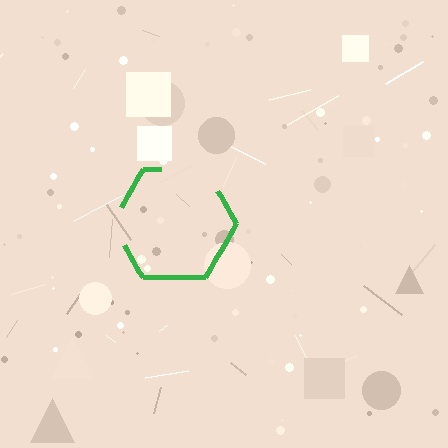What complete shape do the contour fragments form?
The contour fragments form a hexagon.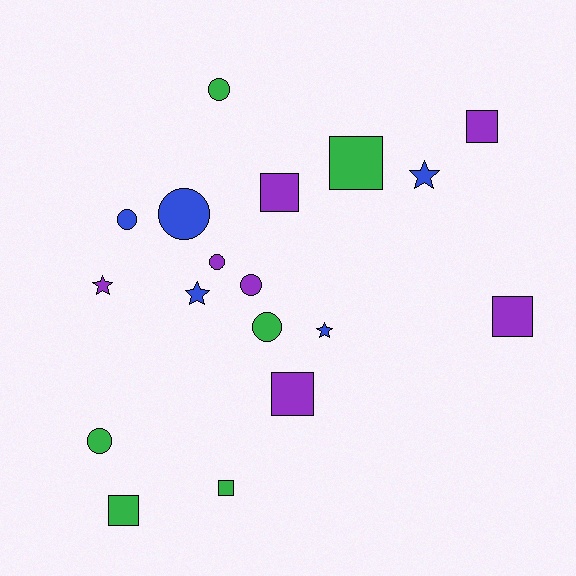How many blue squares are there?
There are no blue squares.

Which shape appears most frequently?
Circle, with 7 objects.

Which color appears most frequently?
Purple, with 7 objects.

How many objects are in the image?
There are 18 objects.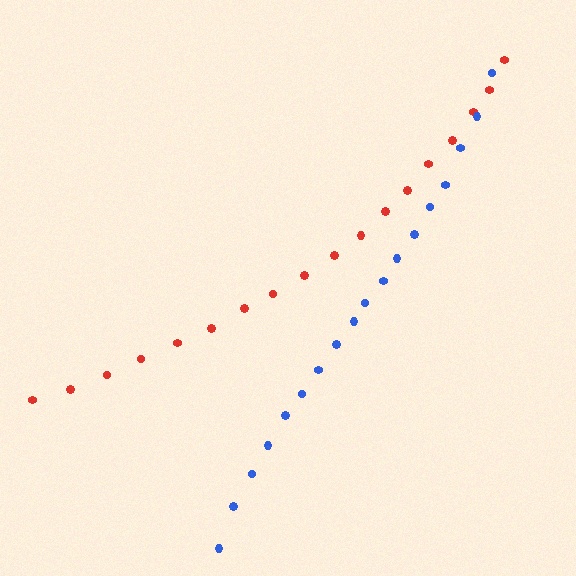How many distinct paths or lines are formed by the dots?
There are 2 distinct paths.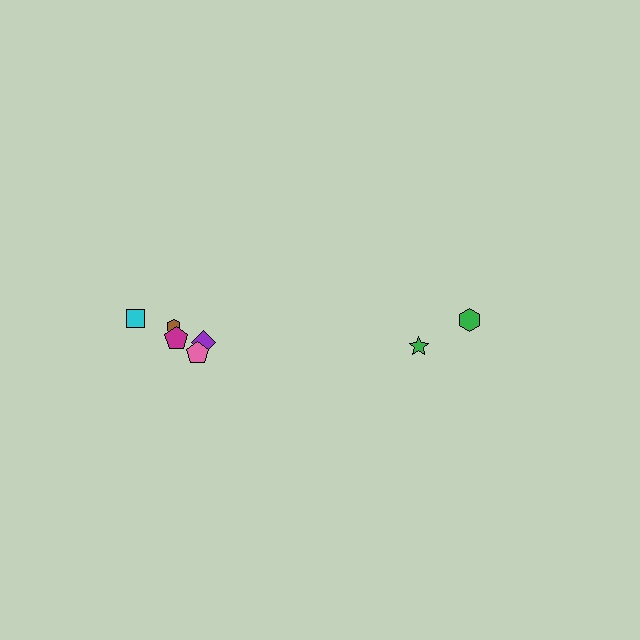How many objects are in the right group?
There are 3 objects.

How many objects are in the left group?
There are 5 objects.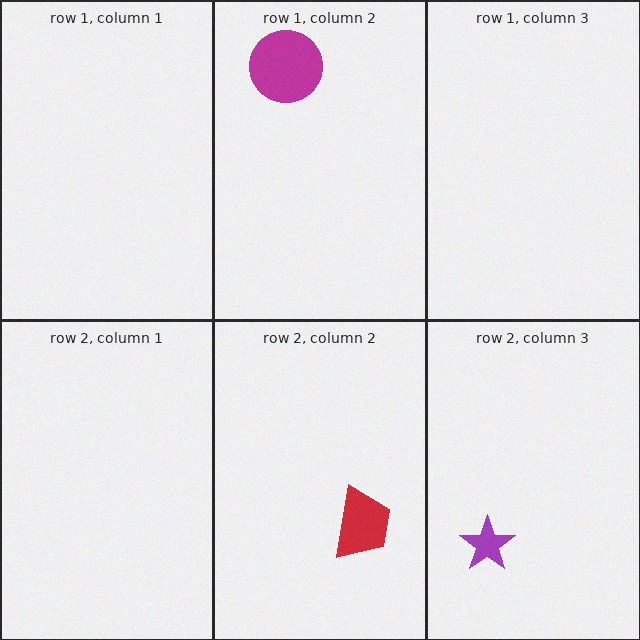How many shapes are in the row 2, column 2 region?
1.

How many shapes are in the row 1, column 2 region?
1.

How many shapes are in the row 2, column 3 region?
1.